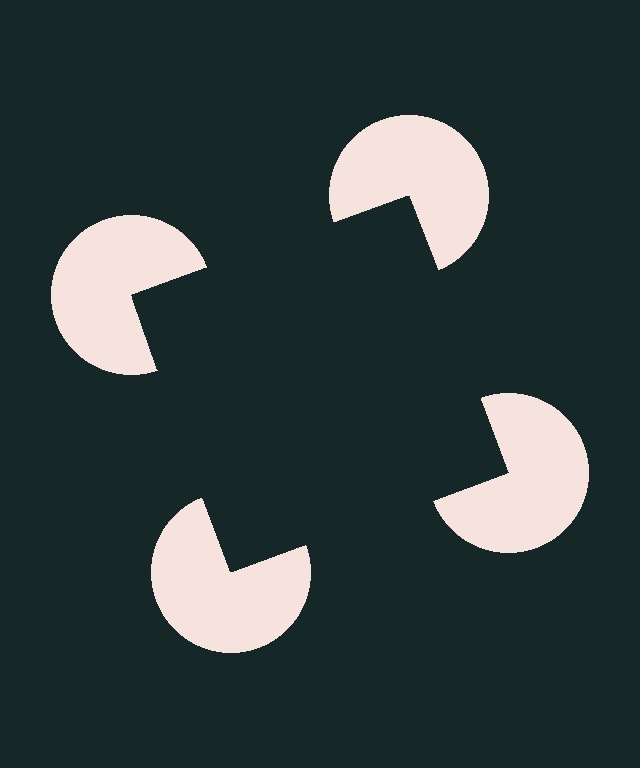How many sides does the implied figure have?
4 sides.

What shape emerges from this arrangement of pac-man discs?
An illusory square — its edges are inferred from the aligned wedge cuts in the pac-man discs, not physically drawn.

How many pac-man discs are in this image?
There are 4 — one at each vertex of the illusory square.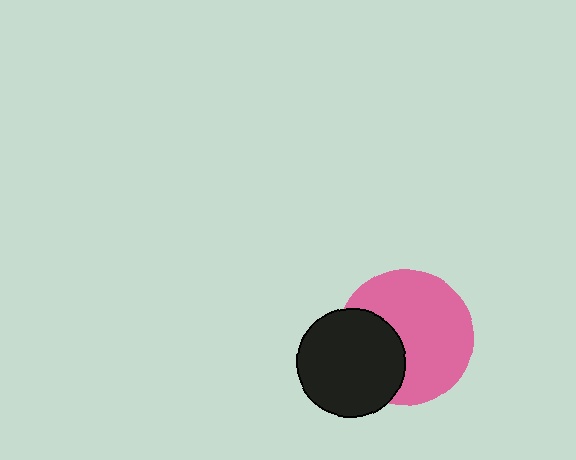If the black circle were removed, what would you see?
You would see the complete pink circle.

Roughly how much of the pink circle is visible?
Most of it is visible (roughly 67%).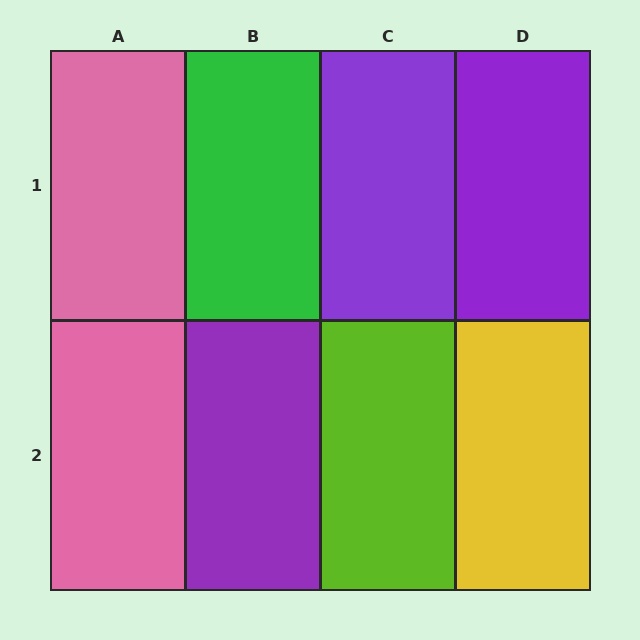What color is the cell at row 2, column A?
Pink.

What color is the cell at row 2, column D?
Yellow.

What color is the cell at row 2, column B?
Purple.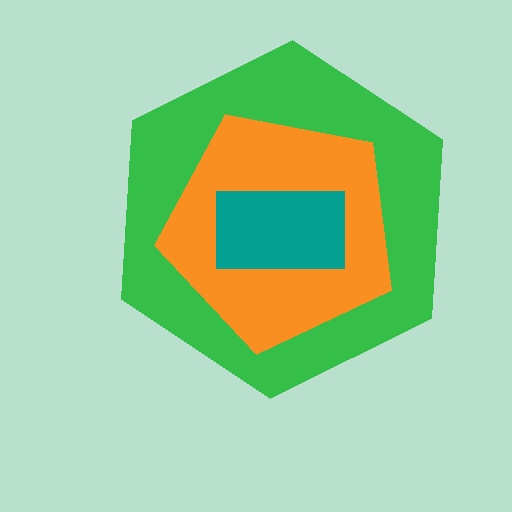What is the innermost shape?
The teal rectangle.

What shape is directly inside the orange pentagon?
The teal rectangle.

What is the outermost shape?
The green hexagon.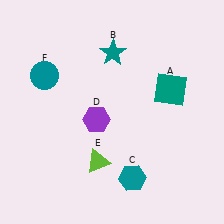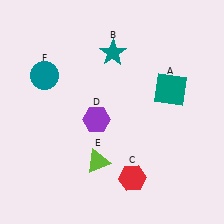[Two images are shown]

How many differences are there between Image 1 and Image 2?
There is 1 difference between the two images.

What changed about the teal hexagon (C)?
In Image 1, C is teal. In Image 2, it changed to red.